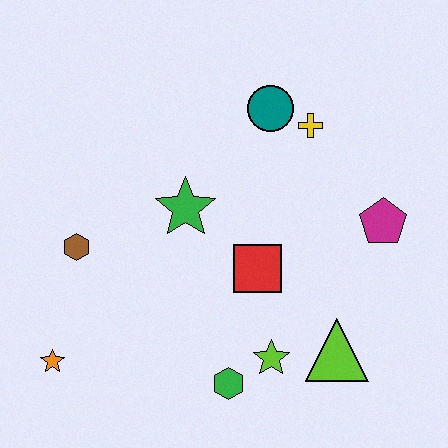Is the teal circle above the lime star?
Yes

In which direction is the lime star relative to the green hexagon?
The lime star is to the right of the green hexagon.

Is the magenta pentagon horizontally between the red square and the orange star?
No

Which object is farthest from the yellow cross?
The orange star is farthest from the yellow cross.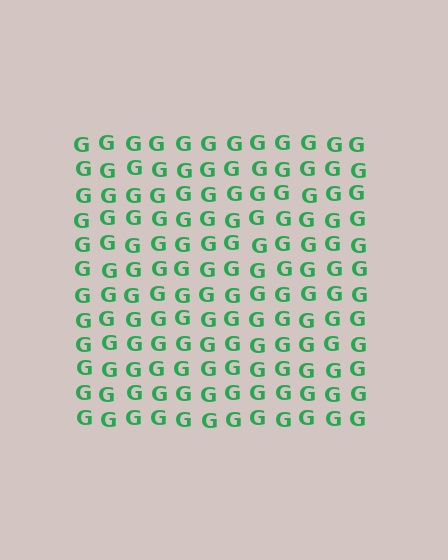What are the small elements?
The small elements are letter G's.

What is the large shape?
The large shape is a square.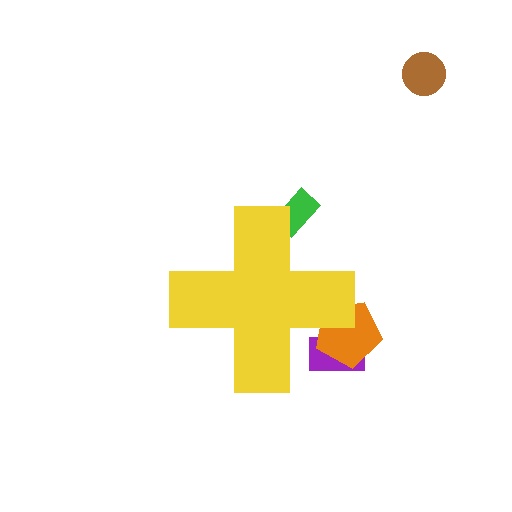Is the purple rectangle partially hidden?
Yes, the purple rectangle is partially hidden behind the yellow cross.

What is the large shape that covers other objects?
A yellow cross.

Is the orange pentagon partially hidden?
Yes, the orange pentagon is partially hidden behind the yellow cross.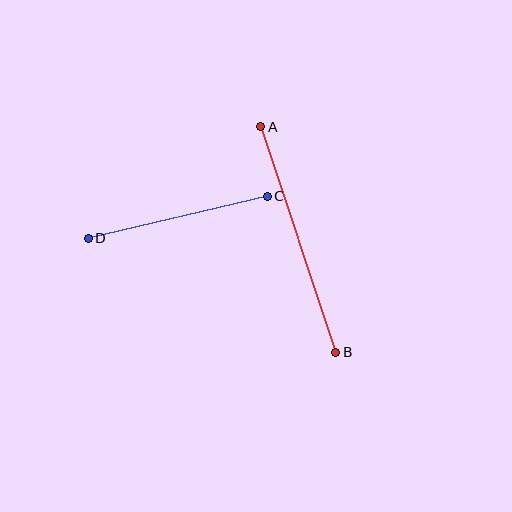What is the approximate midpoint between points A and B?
The midpoint is at approximately (298, 240) pixels.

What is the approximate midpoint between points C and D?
The midpoint is at approximately (178, 217) pixels.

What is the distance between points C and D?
The distance is approximately 184 pixels.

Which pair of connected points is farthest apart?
Points A and B are farthest apart.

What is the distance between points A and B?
The distance is approximately 238 pixels.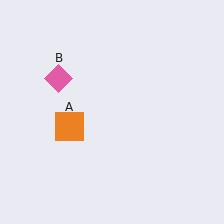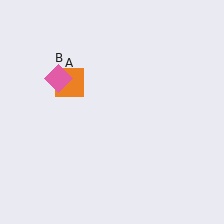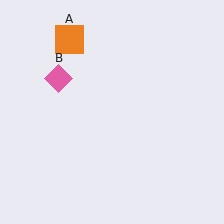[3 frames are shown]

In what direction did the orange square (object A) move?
The orange square (object A) moved up.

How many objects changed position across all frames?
1 object changed position: orange square (object A).